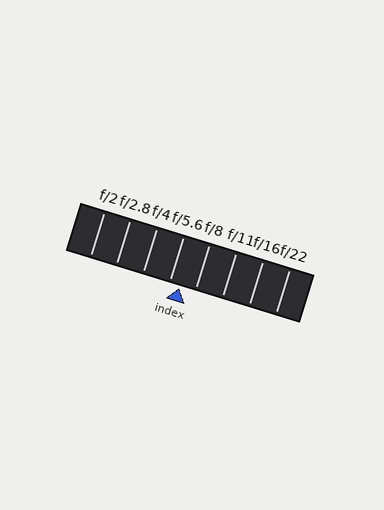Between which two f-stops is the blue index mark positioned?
The index mark is between f/5.6 and f/8.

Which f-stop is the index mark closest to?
The index mark is closest to f/5.6.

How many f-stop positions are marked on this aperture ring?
There are 8 f-stop positions marked.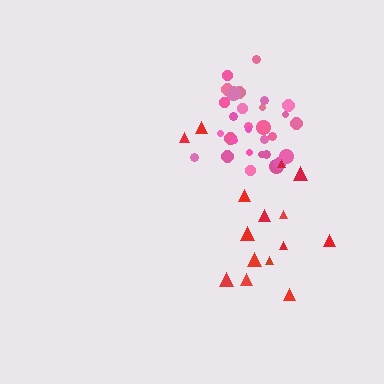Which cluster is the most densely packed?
Pink.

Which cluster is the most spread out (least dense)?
Red.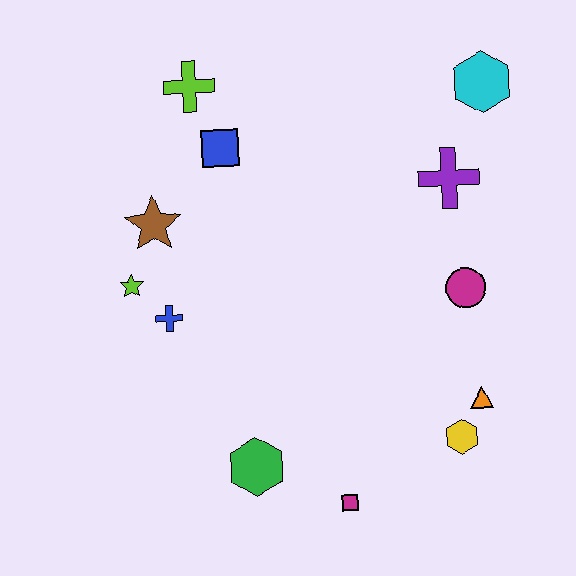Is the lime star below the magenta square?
No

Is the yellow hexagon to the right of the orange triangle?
No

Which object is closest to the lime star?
The blue cross is closest to the lime star.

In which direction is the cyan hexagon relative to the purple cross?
The cyan hexagon is above the purple cross.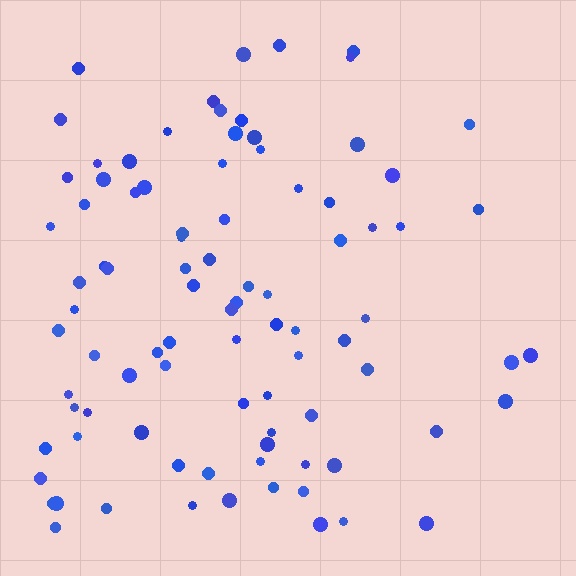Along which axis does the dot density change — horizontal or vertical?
Horizontal.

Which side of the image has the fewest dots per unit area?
The right.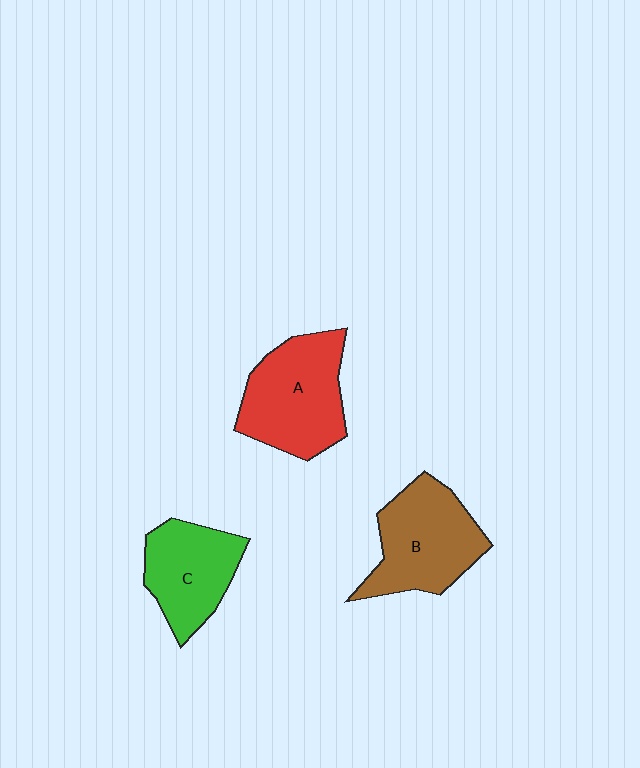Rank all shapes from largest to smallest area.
From largest to smallest: A (red), B (brown), C (green).